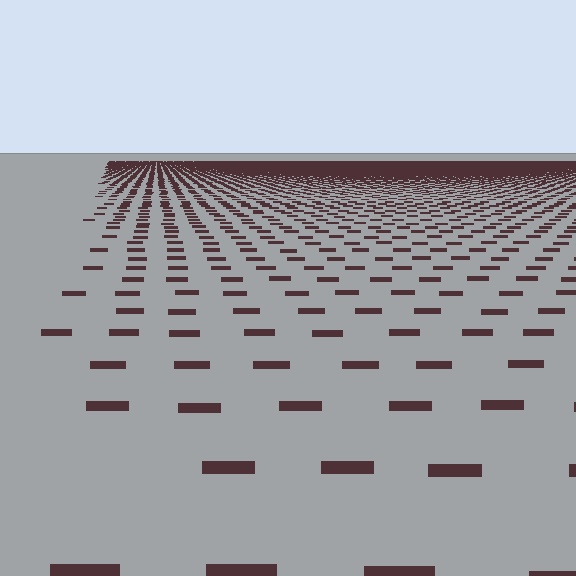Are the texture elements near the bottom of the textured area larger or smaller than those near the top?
Larger. Near the bottom, elements are closer to the viewer and appear at a bigger on-screen size.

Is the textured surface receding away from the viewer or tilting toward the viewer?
The surface is receding away from the viewer. Texture elements get smaller and denser toward the top.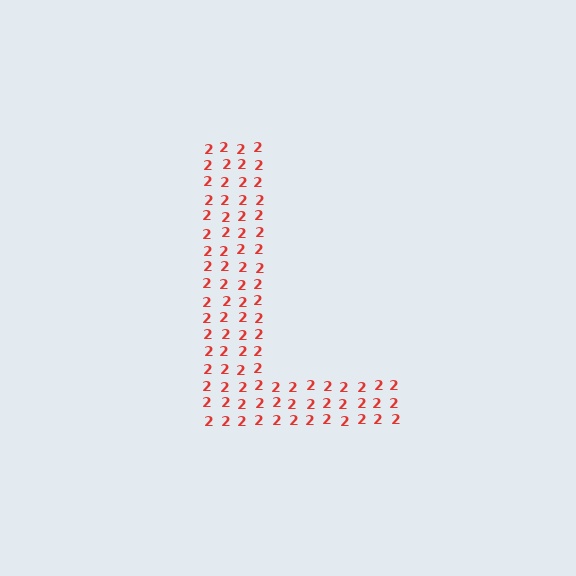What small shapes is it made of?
It is made of small digit 2's.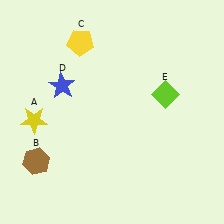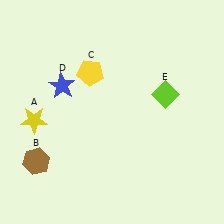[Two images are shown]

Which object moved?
The yellow pentagon (C) moved down.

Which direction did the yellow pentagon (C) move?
The yellow pentagon (C) moved down.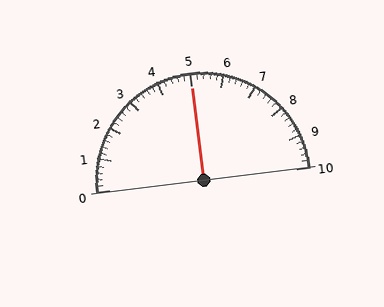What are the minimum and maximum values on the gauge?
The gauge ranges from 0 to 10.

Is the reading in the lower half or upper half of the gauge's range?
The reading is in the upper half of the range (0 to 10).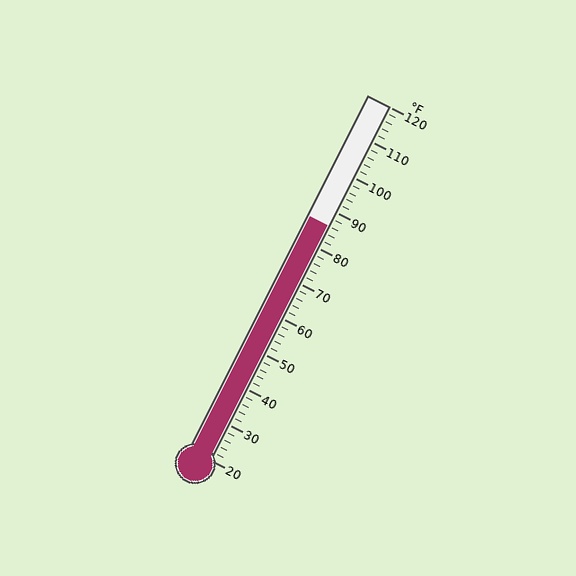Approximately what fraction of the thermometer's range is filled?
The thermometer is filled to approximately 65% of its range.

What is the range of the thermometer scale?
The thermometer scale ranges from 20°F to 120°F.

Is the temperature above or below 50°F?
The temperature is above 50°F.